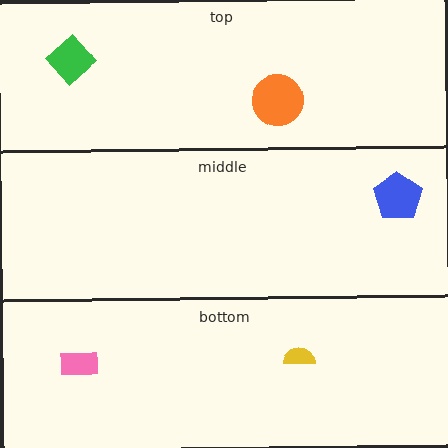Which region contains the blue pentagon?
The middle region.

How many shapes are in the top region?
2.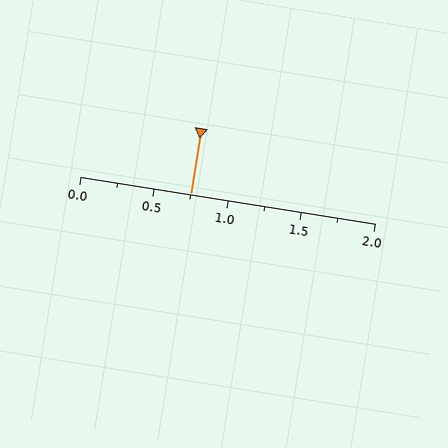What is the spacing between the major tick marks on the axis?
The major ticks are spaced 0.5 apart.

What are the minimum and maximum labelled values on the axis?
The axis runs from 0.0 to 2.0.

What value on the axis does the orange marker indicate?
The marker indicates approximately 0.75.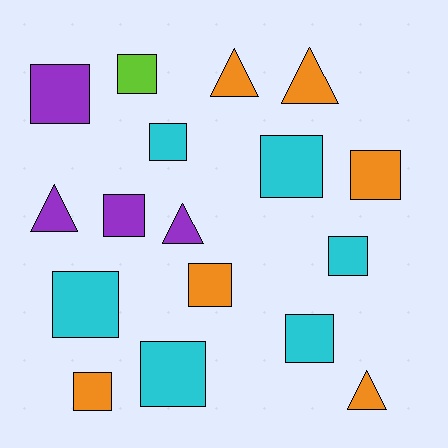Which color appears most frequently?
Orange, with 6 objects.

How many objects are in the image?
There are 17 objects.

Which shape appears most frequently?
Square, with 12 objects.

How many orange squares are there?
There are 3 orange squares.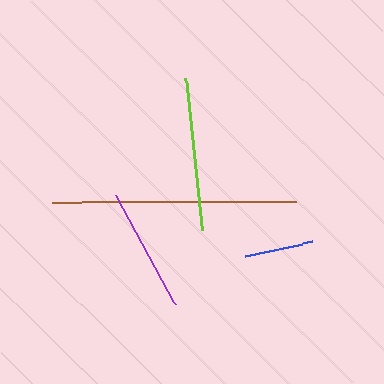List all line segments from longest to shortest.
From longest to shortest: brown, lime, purple, blue.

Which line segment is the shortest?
The blue line is the shortest at approximately 68 pixels.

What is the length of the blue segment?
The blue segment is approximately 68 pixels long.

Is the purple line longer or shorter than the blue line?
The purple line is longer than the blue line.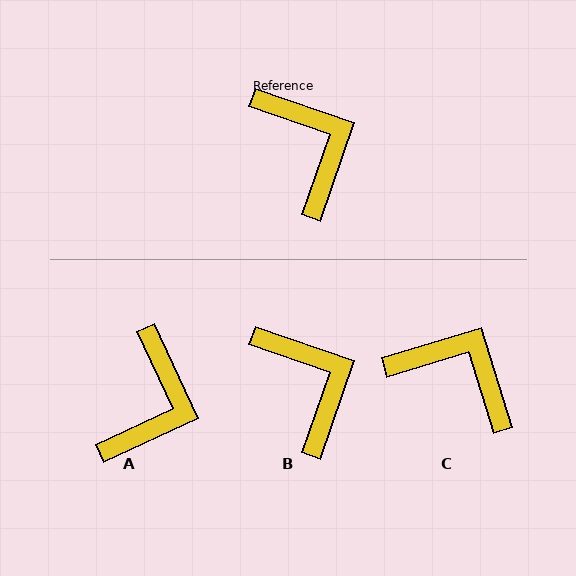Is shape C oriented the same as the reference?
No, it is off by about 36 degrees.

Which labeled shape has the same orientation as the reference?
B.